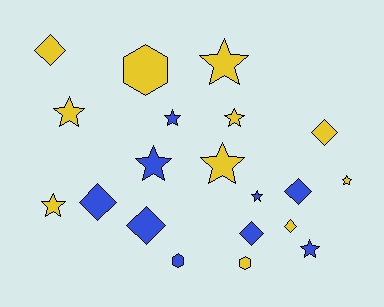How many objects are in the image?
There are 20 objects.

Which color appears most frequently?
Yellow, with 11 objects.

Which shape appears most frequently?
Star, with 10 objects.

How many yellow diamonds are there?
There are 3 yellow diamonds.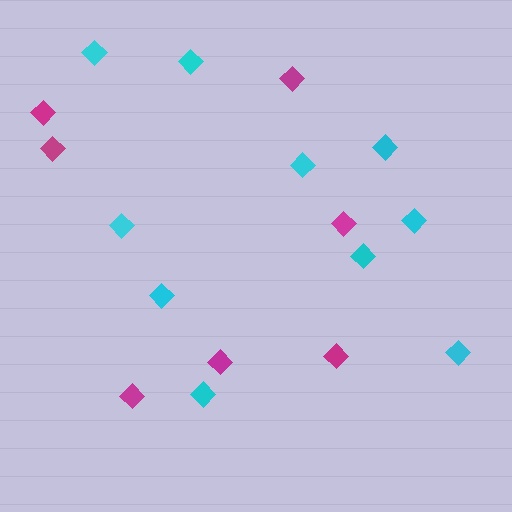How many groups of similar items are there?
There are 2 groups: one group of cyan diamonds (10) and one group of magenta diamonds (7).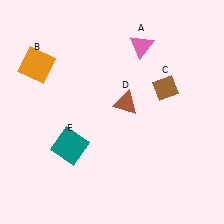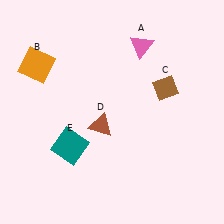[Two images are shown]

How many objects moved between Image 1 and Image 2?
1 object moved between the two images.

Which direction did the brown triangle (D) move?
The brown triangle (D) moved left.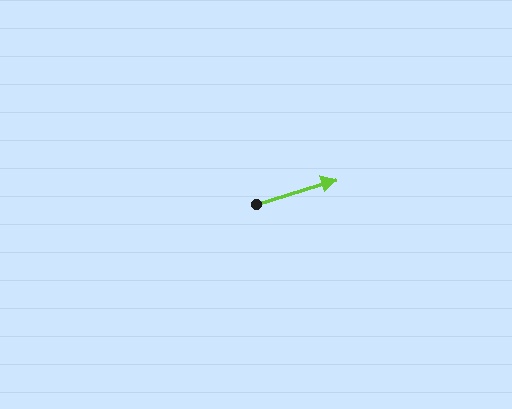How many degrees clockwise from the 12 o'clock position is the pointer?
Approximately 73 degrees.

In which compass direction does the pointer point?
East.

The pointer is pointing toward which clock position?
Roughly 2 o'clock.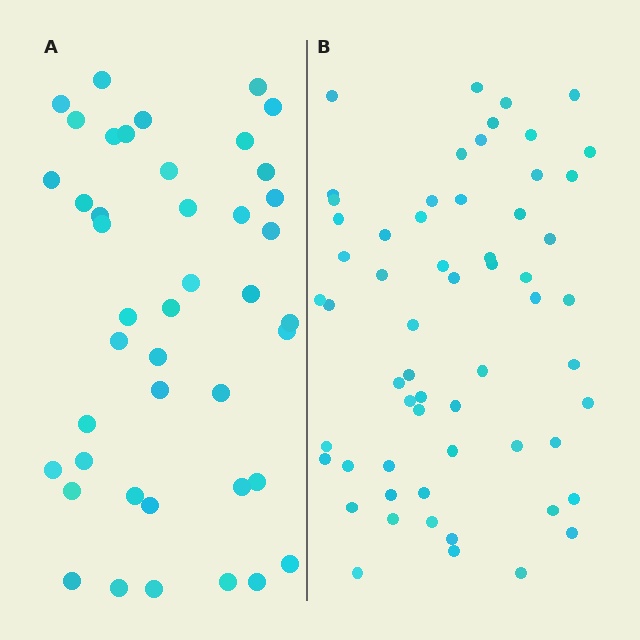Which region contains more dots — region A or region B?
Region B (the right region) has more dots.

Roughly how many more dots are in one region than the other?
Region B has approximately 15 more dots than region A.